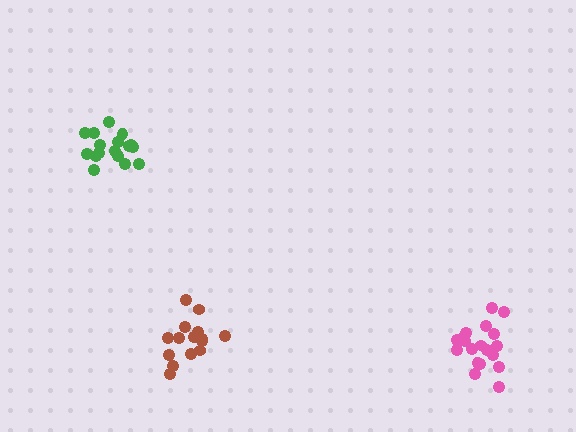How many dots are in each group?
Group 1: 15 dots, Group 2: 17 dots, Group 3: 19 dots (51 total).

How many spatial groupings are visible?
There are 3 spatial groupings.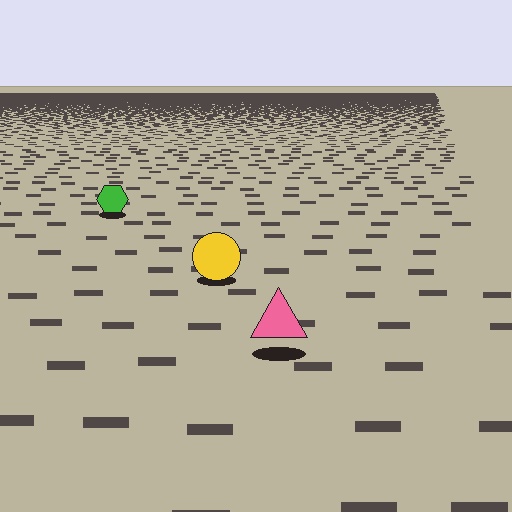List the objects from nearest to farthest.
From nearest to farthest: the pink triangle, the yellow circle, the green hexagon.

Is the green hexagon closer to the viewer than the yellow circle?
No. The yellow circle is closer — you can tell from the texture gradient: the ground texture is coarser near it.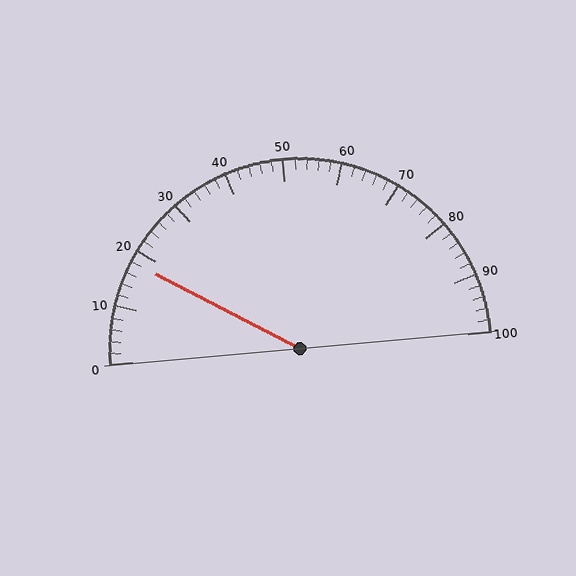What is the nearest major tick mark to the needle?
The nearest major tick mark is 20.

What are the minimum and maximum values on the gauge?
The gauge ranges from 0 to 100.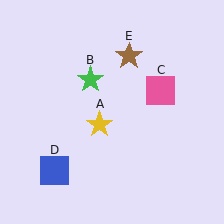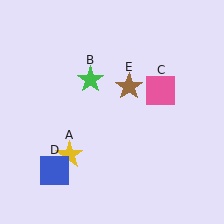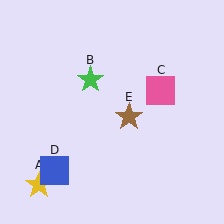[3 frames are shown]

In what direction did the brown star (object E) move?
The brown star (object E) moved down.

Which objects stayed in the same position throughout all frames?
Green star (object B) and pink square (object C) and blue square (object D) remained stationary.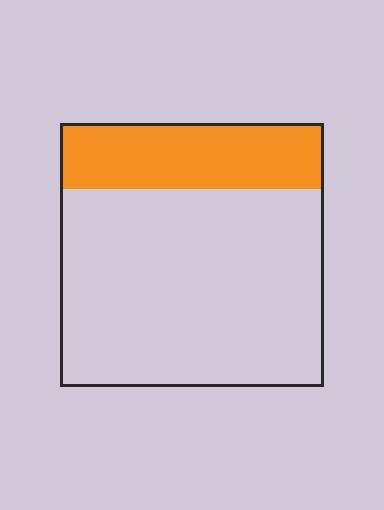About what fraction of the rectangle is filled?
About one quarter (1/4).